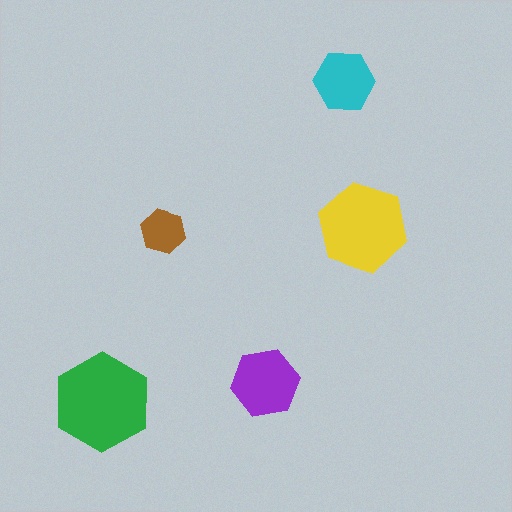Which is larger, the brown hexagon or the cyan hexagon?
The cyan one.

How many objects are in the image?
There are 5 objects in the image.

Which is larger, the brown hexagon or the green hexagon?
The green one.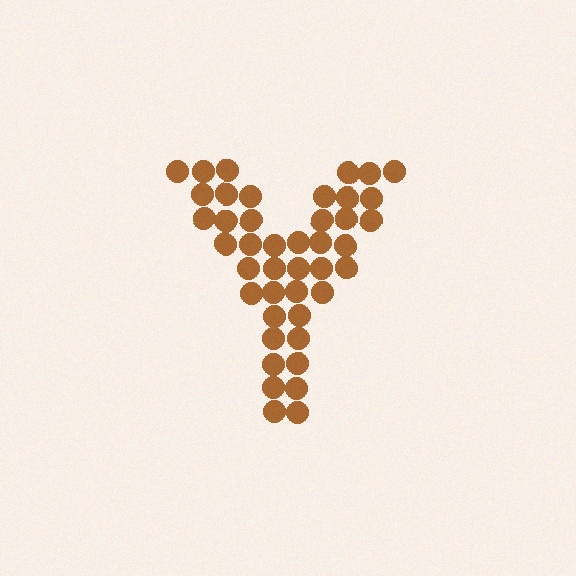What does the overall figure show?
The overall figure shows the letter Y.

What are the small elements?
The small elements are circles.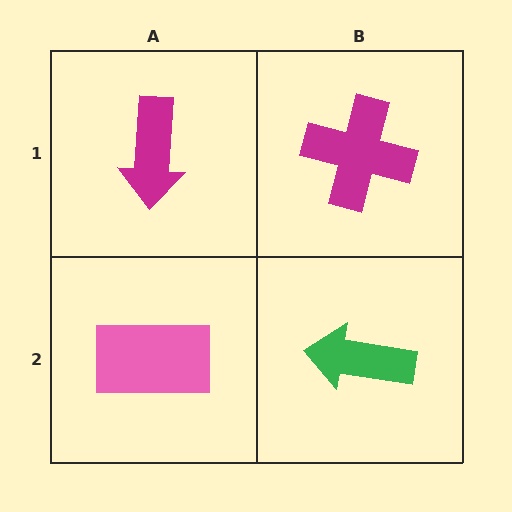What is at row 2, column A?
A pink rectangle.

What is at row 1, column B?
A magenta cross.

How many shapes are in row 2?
2 shapes.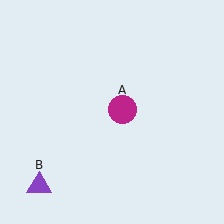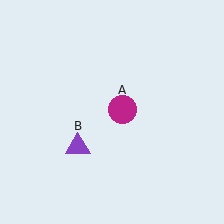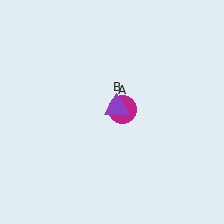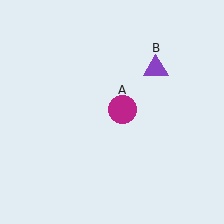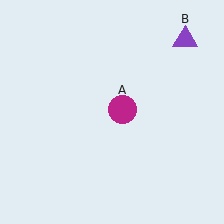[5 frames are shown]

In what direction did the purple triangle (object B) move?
The purple triangle (object B) moved up and to the right.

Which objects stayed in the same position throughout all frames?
Magenta circle (object A) remained stationary.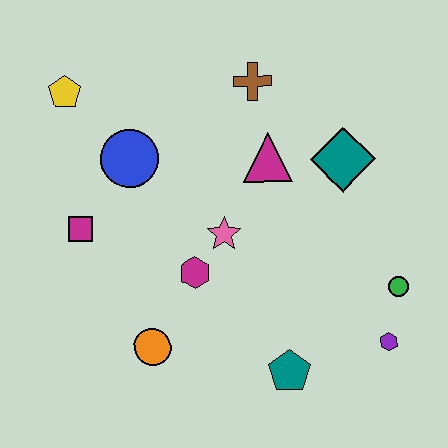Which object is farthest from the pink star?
The yellow pentagon is farthest from the pink star.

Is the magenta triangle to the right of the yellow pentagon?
Yes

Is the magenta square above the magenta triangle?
No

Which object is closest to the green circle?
The purple hexagon is closest to the green circle.